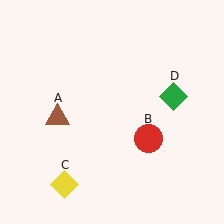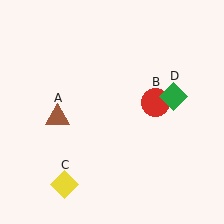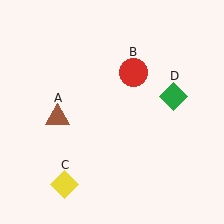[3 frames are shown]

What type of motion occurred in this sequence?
The red circle (object B) rotated counterclockwise around the center of the scene.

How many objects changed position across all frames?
1 object changed position: red circle (object B).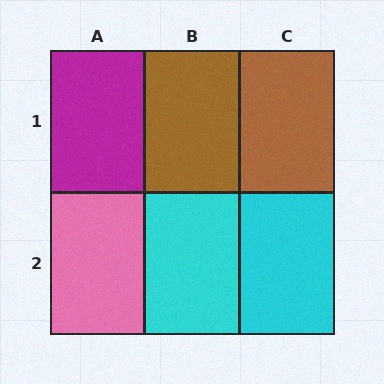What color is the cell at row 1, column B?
Brown.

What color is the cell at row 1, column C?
Brown.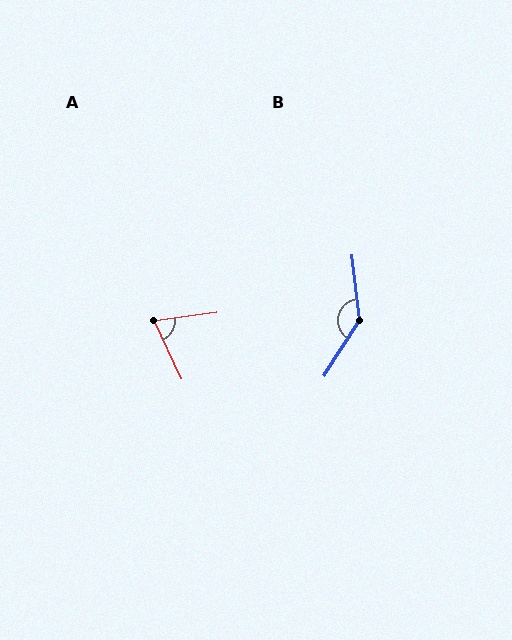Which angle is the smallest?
A, at approximately 73 degrees.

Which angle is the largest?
B, at approximately 141 degrees.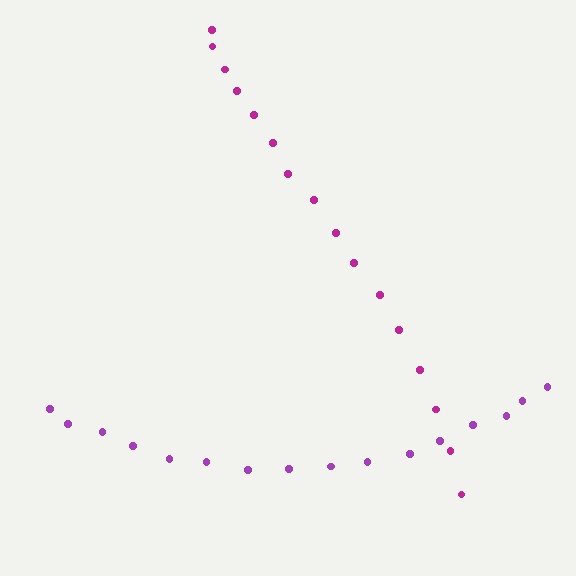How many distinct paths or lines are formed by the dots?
There are 2 distinct paths.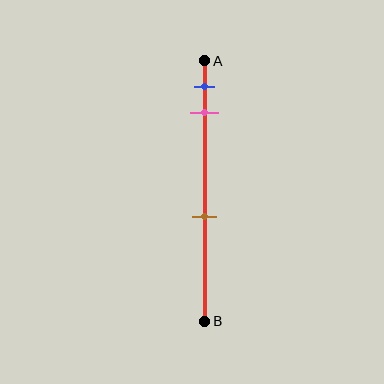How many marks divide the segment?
There are 3 marks dividing the segment.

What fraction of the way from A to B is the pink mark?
The pink mark is approximately 20% (0.2) of the way from A to B.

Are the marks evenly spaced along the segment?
No, the marks are not evenly spaced.